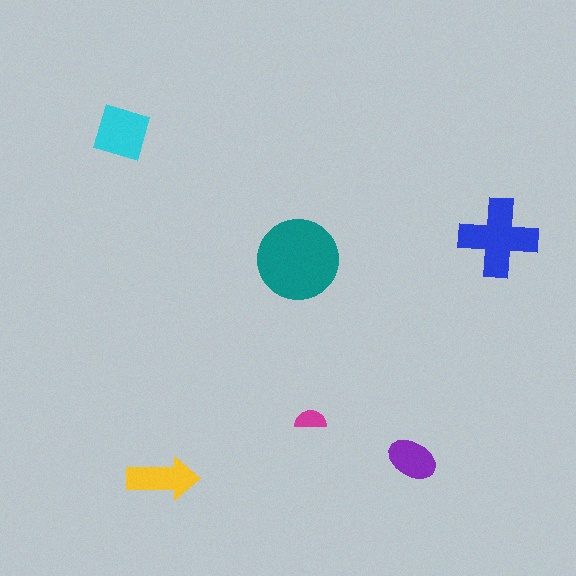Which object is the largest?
The teal circle.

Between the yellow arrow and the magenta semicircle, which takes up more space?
The yellow arrow.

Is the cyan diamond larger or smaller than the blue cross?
Smaller.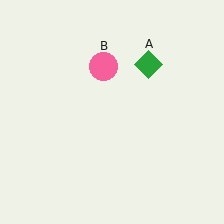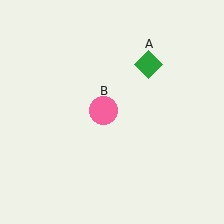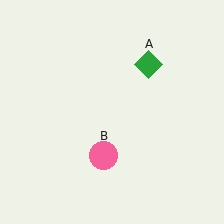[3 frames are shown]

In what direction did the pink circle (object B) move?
The pink circle (object B) moved down.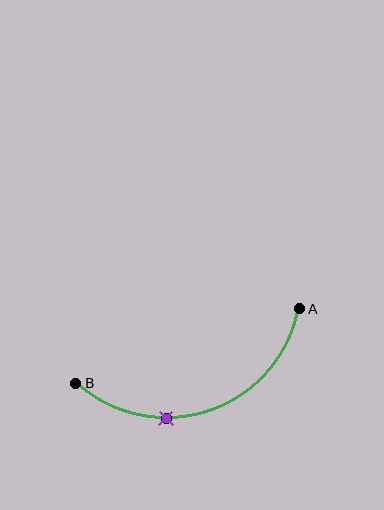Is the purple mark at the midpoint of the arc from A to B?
No. The purple mark lies on the arc but is closer to endpoint B. The arc midpoint would be at the point on the curve equidistant along the arc from both A and B.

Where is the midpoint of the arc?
The arc midpoint is the point on the curve farthest from the straight line joining A and B. It sits below that line.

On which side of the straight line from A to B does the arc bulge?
The arc bulges below the straight line connecting A and B.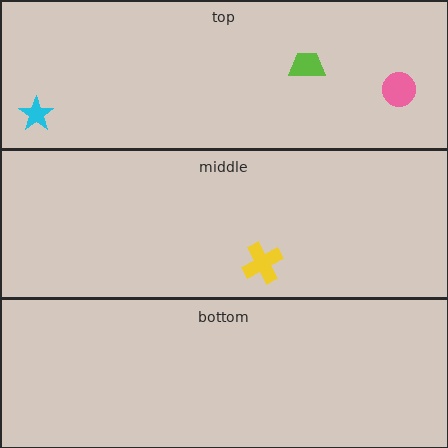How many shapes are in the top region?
3.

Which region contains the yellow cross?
The middle region.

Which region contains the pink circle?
The top region.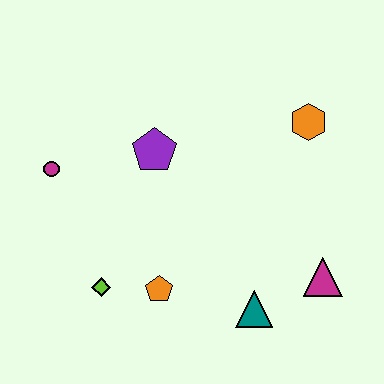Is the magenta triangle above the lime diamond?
Yes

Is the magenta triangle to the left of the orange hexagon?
No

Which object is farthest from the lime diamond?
The orange hexagon is farthest from the lime diamond.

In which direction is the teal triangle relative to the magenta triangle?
The teal triangle is to the left of the magenta triangle.